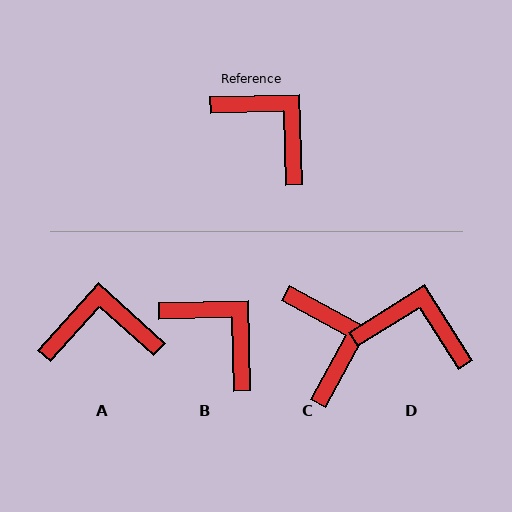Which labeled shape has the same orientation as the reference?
B.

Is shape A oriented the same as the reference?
No, it is off by about 47 degrees.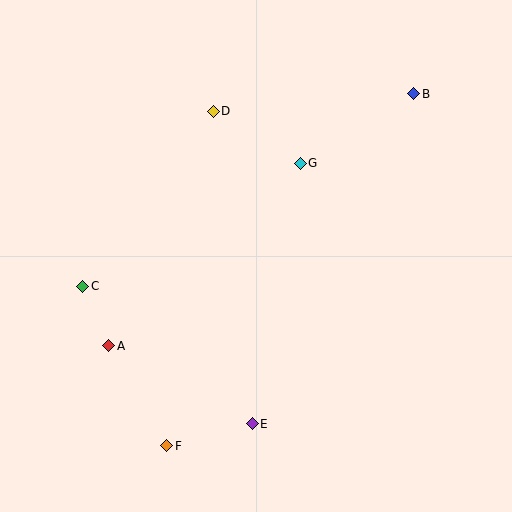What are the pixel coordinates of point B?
Point B is at (414, 94).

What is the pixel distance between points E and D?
The distance between E and D is 315 pixels.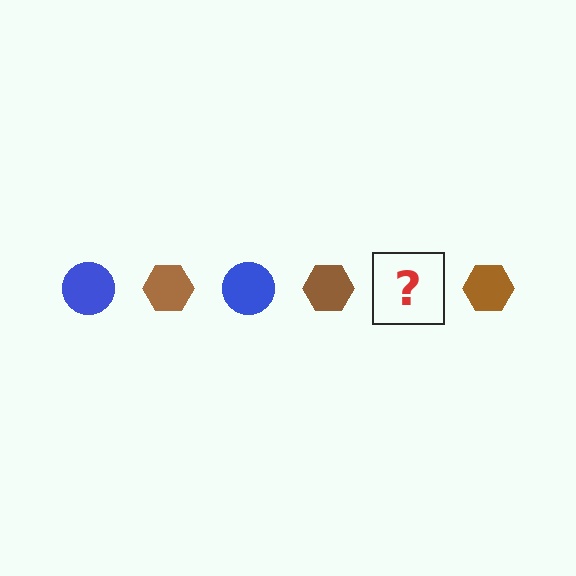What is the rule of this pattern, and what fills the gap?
The rule is that the pattern alternates between blue circle and brown hexagon. The gap should be filled with a blue circle.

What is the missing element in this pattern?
The missing element is a blue circle.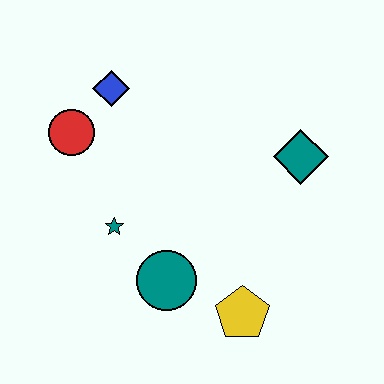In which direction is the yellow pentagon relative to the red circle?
The yellow pentagon is below the red circle.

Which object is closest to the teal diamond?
The yellow pentagon is closest to the teal diamond.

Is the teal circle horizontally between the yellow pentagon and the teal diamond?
No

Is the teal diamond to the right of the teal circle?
Yes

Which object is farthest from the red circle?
The yellow pentagon is farthest from the red circle.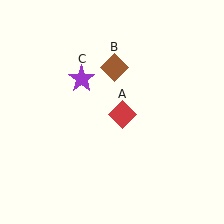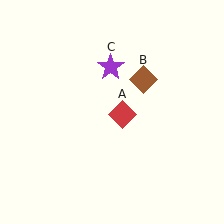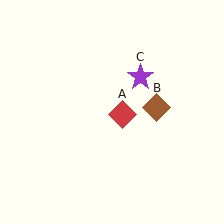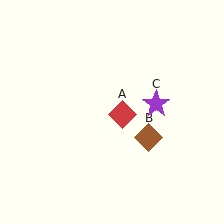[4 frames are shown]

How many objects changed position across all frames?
2 objects changed position: brown diamond (object B), purple star (object C).